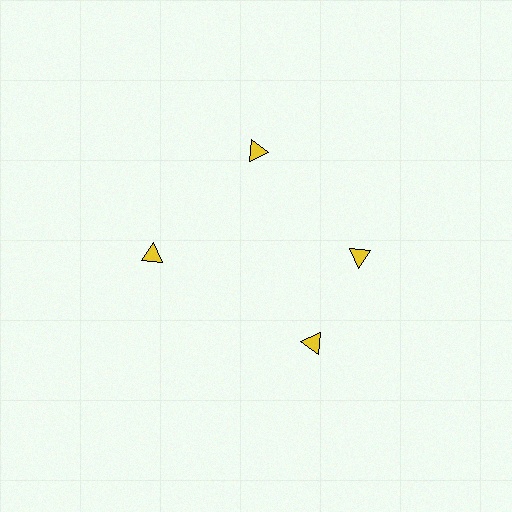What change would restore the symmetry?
The symmetry would be restored by rotating it back into even spacing with its neighbors so that all 4 triangles sit at equal angles and equal distance from the center.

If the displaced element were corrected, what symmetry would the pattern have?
It would have 4-fold rotational symmetry — the pattern would map onto itself every 90 degrees.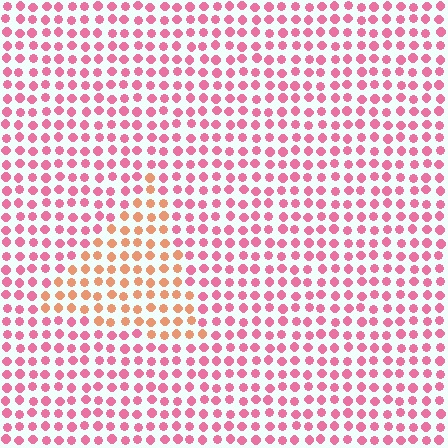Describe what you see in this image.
The image is filled with small pink elements in a uniform arrangement. A triangle-shaped region is visible where the elements are tinted to a slightly different hue, forming a subtle color boundary.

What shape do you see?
I see a triangle.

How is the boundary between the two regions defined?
The boundary is defined purely by a slight shift in hue (about 43 degrees). Spacing, size, and orientation are identical on both sides.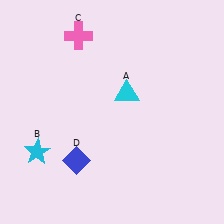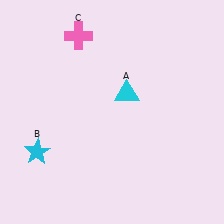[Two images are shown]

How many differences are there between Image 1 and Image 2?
There is 1 difference between the two images.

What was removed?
The blue diamond (D) was removed in Image 2.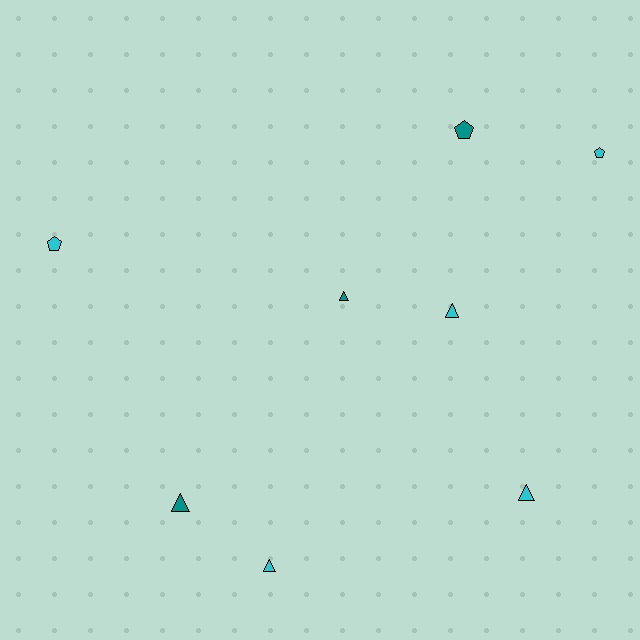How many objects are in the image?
There are 8 objects.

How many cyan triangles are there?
There are 3 cyan triangles.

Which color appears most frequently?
Cyan, with 5 objects.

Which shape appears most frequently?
Triangle, with 5 objects.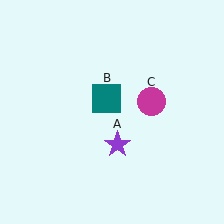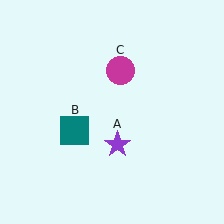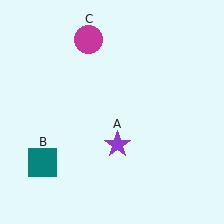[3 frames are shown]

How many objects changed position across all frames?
2 objects changed position: teal square (object B), magenta circle (object C).